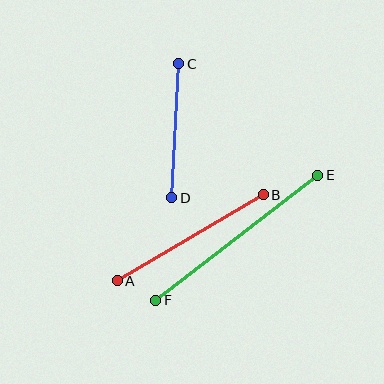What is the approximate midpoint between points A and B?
The midpoint is at approximately (190, 238) pixels.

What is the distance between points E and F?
The distance is approximately 205 pixels.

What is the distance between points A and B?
The distance is approximately 169 pixels.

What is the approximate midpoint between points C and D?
The midpoint is at approximately (175, 131) pixels.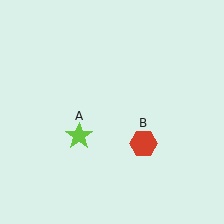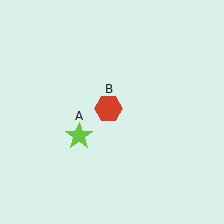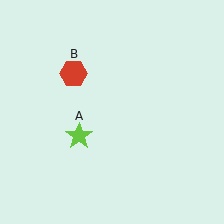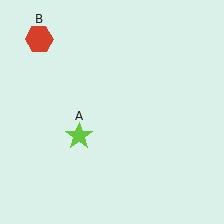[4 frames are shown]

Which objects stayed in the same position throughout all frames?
Lime star (object A) remained stationary.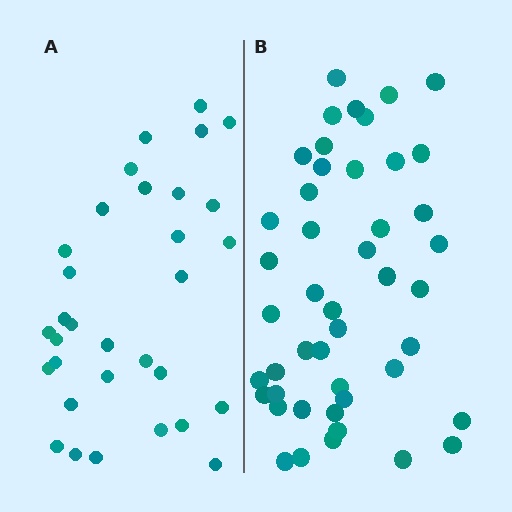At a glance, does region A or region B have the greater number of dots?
Region B (the right region) has more dots.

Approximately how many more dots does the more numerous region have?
Region B has approximately 15 more dots than region A.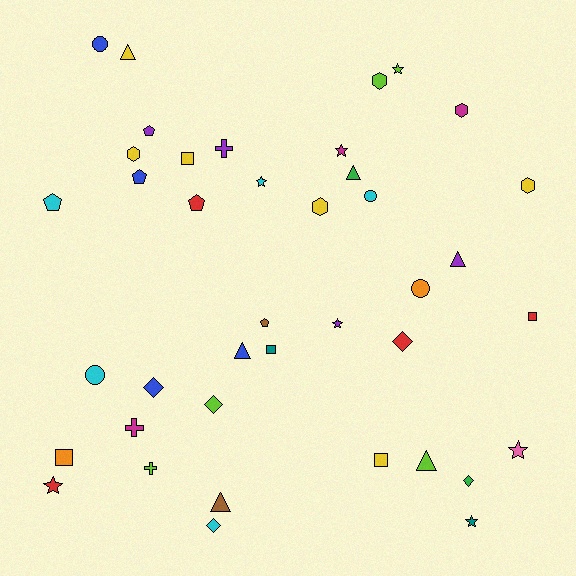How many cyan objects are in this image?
There are 5 cyan objects.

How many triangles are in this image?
There are 6 triangles.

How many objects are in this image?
There are 40 objects.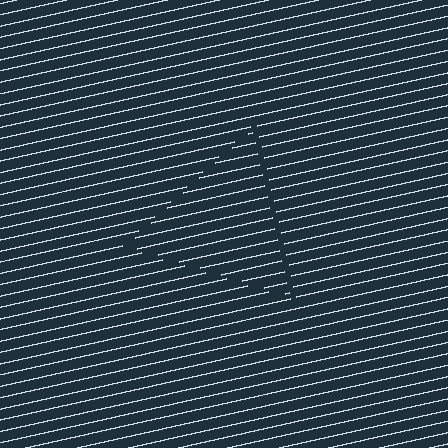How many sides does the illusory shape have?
3 sides — the line-ends trace a triangle.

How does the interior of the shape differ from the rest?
The interior of the shape contains the same grating, shifted by half a period — the contour is defined by the phase discontinuity where line-ends from the inner and outer gratings abut.